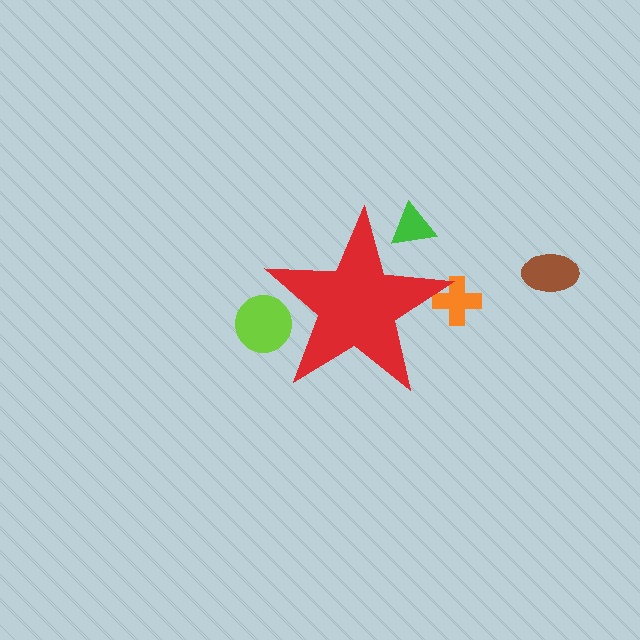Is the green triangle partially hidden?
Yes, the green triangle is partially hidden behind the red star.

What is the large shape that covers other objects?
A red star.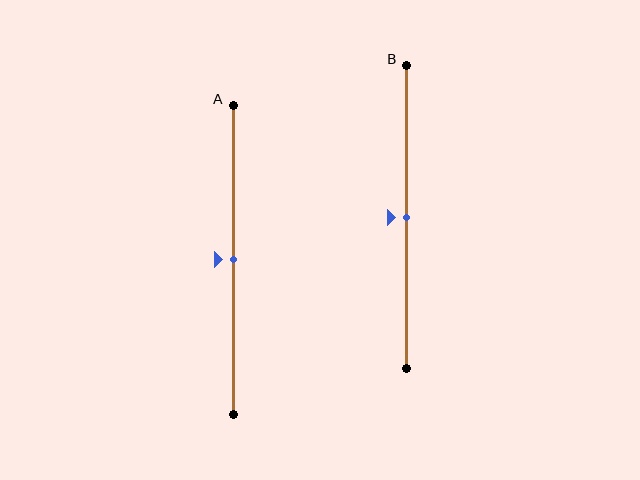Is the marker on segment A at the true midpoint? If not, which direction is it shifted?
Yes, the marker on segment A is at the true midpoint.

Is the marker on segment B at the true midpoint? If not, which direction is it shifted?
Yes, the marker on segment B is at the true midpoint.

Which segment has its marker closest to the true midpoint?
Segment A has its marker closest to the true midpoint.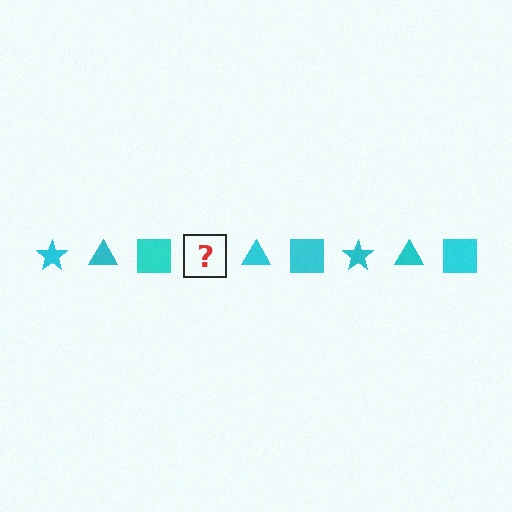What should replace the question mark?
The question mark should be replaced with a cyan star.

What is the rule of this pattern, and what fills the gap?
The rule is that the pattern cycles through star, triangle, square shapes in cyan. The gap should be filled with a cyan star.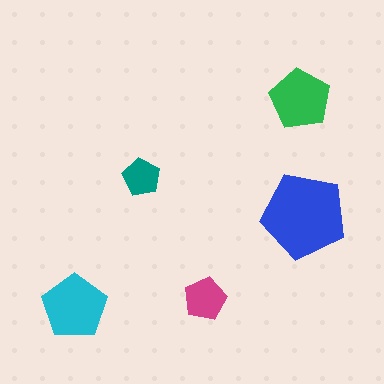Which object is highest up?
The green pentagon is topmost.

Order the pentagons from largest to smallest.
the blue one, the cyan one, the green one, the magenta one, the teal one.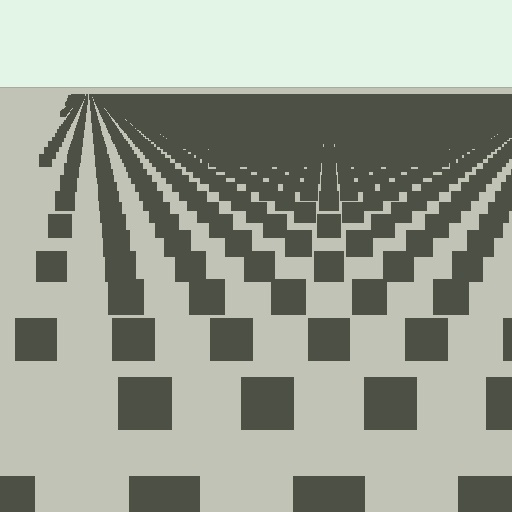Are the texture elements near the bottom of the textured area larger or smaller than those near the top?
Larger. Near the bottom, elements are closer to the viewer and appear at a bigger on-screen size.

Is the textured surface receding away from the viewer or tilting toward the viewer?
The surface is receding away from the viewer. Texture elements get smaller and denser toward the top.